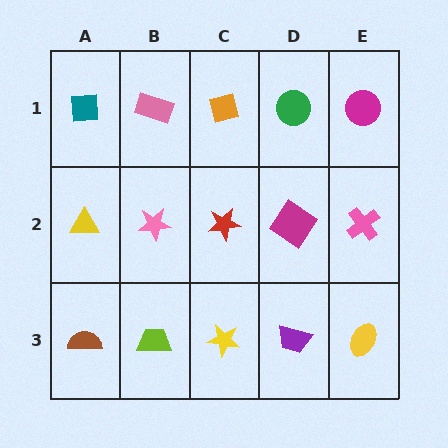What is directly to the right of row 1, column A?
A pink rectangle.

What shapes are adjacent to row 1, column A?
A yellow triangle (row 2, column A), a pink rectangle (row 1, column B).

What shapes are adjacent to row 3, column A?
A yellow triangle (row 2, column A), a lime trapezoid (row 3, column B).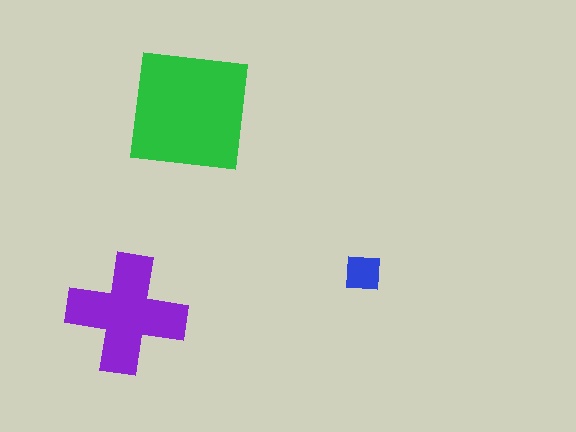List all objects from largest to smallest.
The green square, the purple cross, the blue square.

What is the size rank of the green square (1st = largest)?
1st.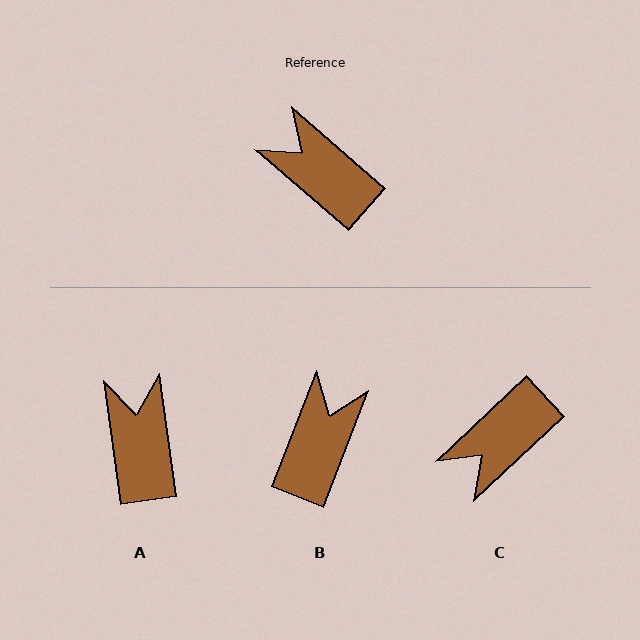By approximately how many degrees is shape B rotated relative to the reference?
Approximately 70 degrees clockwise.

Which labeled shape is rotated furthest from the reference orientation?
C, about 84 degrees away.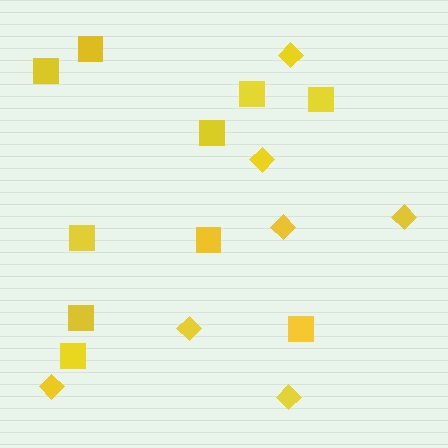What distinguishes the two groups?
There are 2 groups: one group of squares (10) and one group of diamonds (7).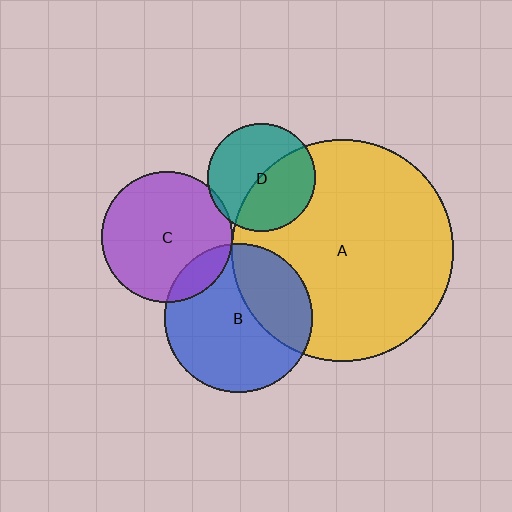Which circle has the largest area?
Circle A (yellow).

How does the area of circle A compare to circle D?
Approximately 4.2 times.